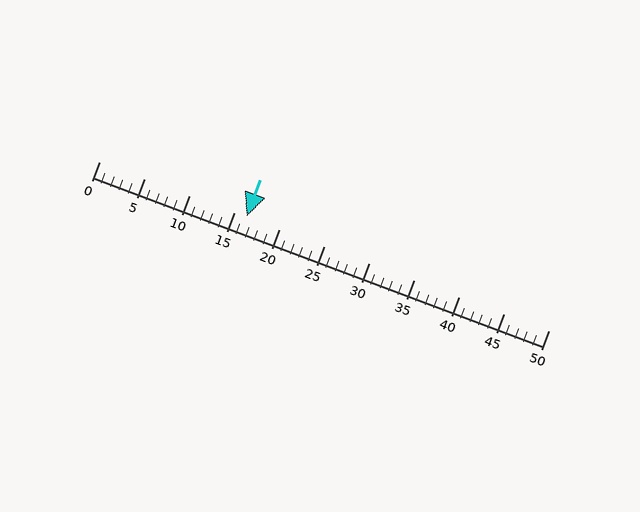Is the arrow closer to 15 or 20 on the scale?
The arrow is closer to 15.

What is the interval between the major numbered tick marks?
The major tick marks are spaced 5 units apart.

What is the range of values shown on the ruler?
The ruler shows values from 0 to 50.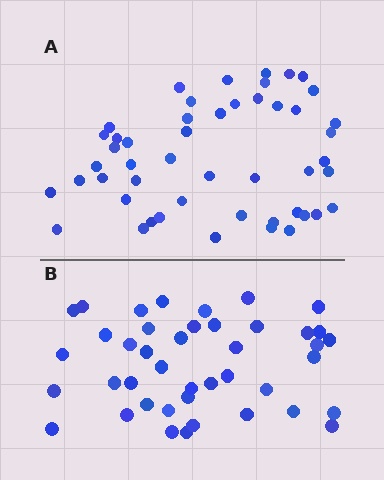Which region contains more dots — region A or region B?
Region A (the top region) has more dots.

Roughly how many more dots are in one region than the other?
Region A has roughly 8 or so more dots than region B.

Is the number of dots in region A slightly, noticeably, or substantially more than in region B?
Region A has only slightly more — the two regions are fairly close. The ratio is roughly 1.2 to 1.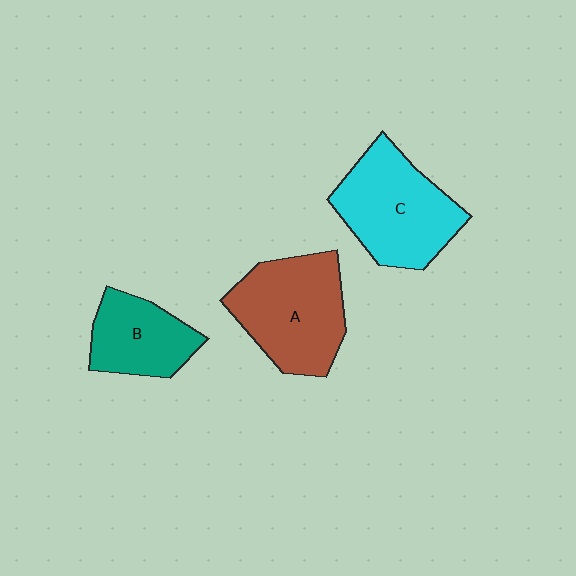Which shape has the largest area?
Shape A (brown).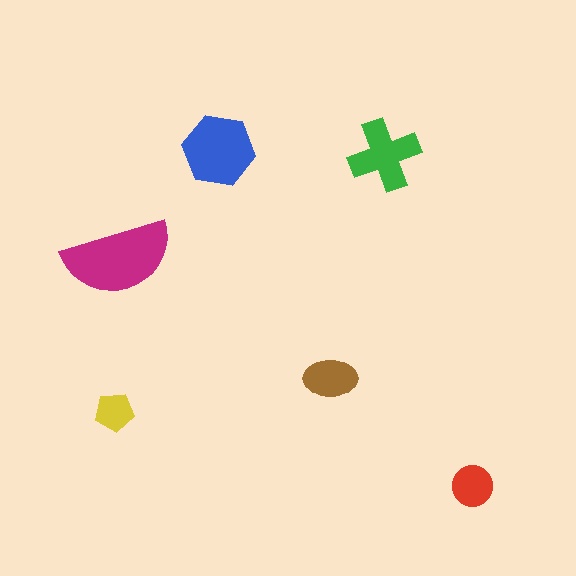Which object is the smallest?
The yellow pentagon.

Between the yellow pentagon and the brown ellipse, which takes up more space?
The brown ellipse.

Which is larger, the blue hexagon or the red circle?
The blue hexagon.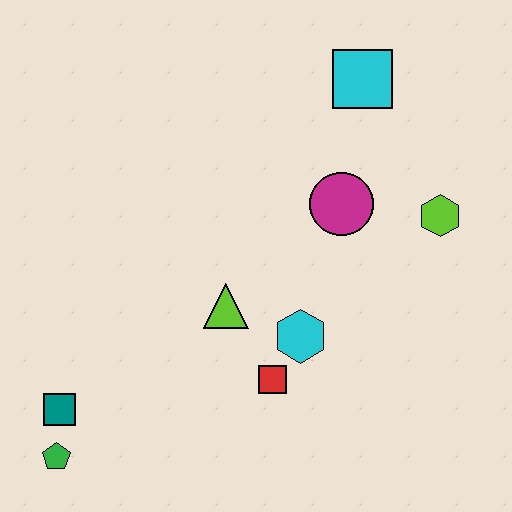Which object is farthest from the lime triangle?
The cyan square is farthest from the lime triangle.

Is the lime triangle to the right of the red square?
No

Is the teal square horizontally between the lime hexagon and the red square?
No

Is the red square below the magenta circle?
Yes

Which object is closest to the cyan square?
The magenta circle is closest to the cyan square.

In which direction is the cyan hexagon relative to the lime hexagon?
The cyan hexagon is to the left of the lime hexagon.